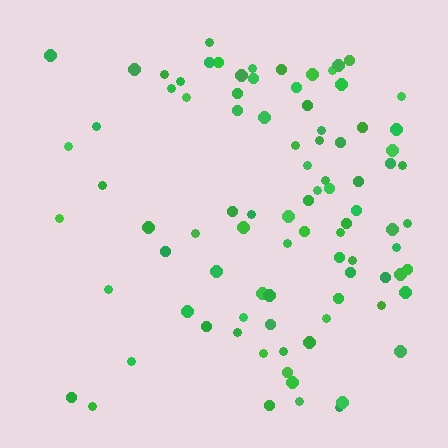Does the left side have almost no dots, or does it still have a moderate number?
Still a moderate number, just noticeably fewer than the right.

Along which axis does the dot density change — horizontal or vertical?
Horizontal.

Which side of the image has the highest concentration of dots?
The right.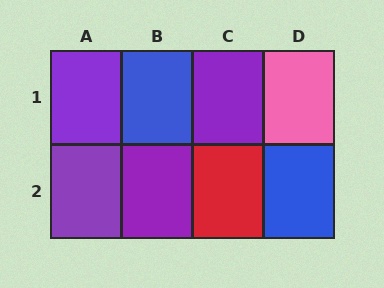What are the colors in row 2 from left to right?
Purple, purple, red, blue.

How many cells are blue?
2 cells are blue.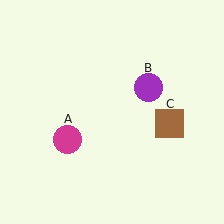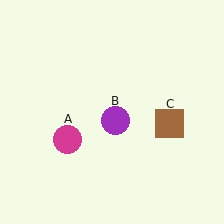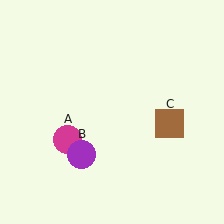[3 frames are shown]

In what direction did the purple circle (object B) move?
The purple circle (object B) moved down and to the left.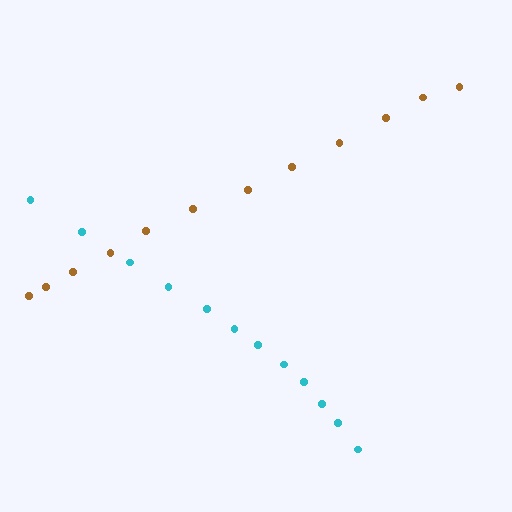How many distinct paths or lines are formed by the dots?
There are 2 distinct paths.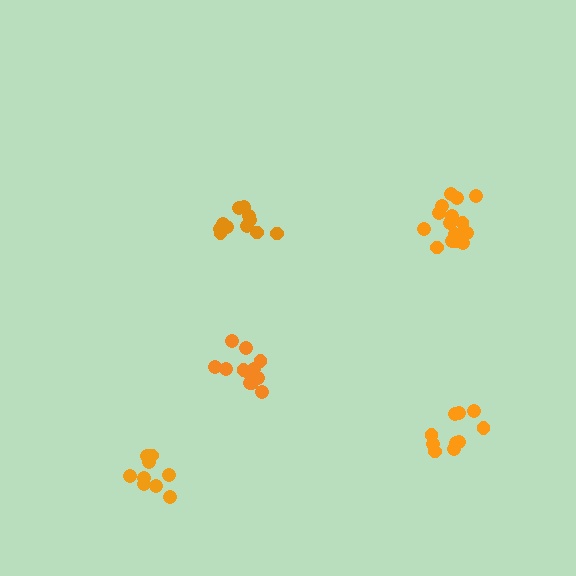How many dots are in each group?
Group 1: 12 dots, Group 2: 11 dots, Group 3: 15 dots, Group 4: 10 dots, Group 5: 9 dots (57 total).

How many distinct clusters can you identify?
There are 5 distinct clusters.